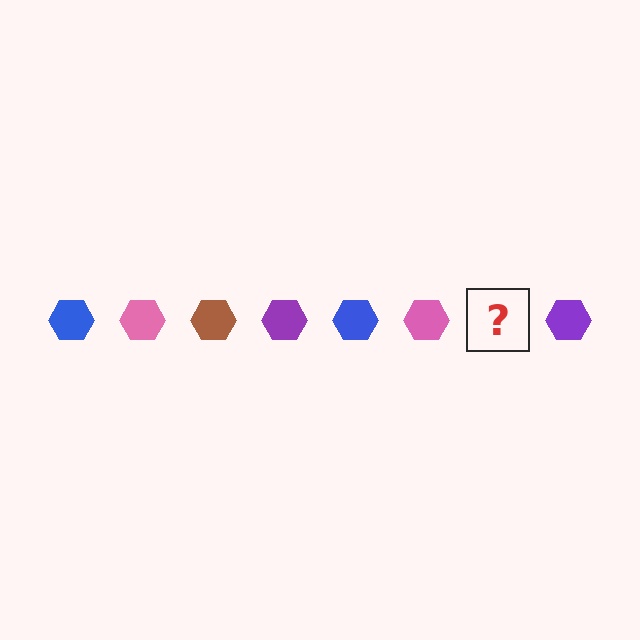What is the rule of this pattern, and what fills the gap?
The rule is that the pattern cycles through blue, pink, brown, purple hexagons. The gap should be filled with a brown hexagon.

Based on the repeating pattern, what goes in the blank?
The blank should be a brown hexagon.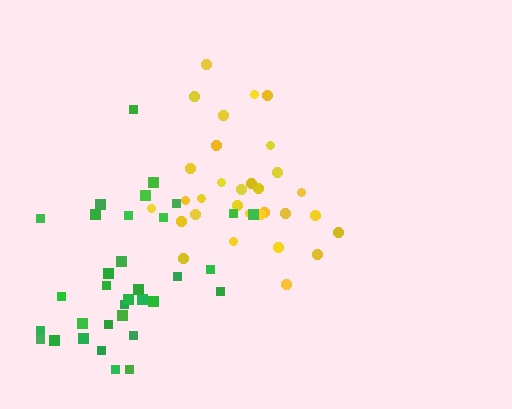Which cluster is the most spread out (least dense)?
Green.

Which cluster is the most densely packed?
Yellow.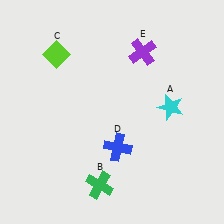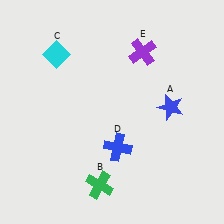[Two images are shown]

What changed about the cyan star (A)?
In Image 1, A is cyan. In Image 2, it changed to blue.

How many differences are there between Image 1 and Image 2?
There are 2 differences between the two images.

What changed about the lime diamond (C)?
In Image 1, C is lime. In Image 2, it changed to cyan.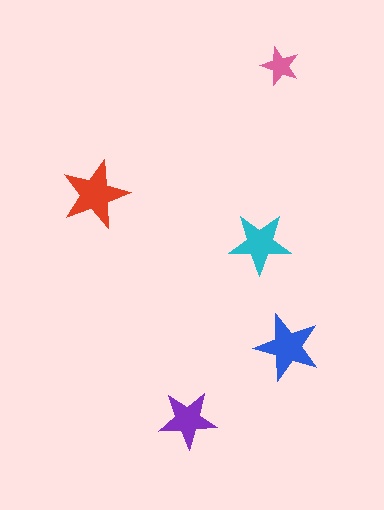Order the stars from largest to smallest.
the red one, the blue one, the cyan one, the purple one, the pink one.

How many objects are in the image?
There are 5 objects in the image.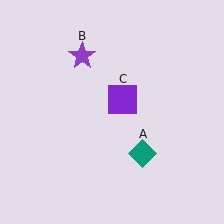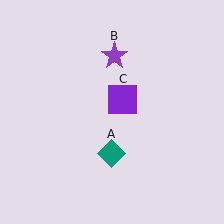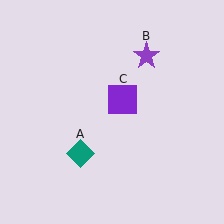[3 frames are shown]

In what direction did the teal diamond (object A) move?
The teal diamond (object A) moved left.